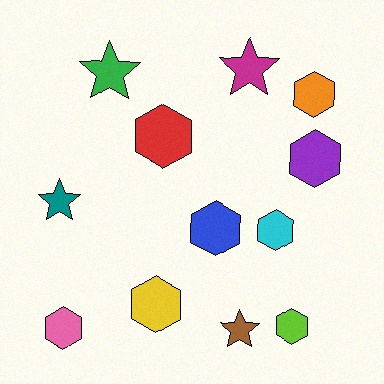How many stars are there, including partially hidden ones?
There are 4 stars.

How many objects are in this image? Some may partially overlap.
There are 12 objects.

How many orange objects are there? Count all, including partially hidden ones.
There is 1 orange object.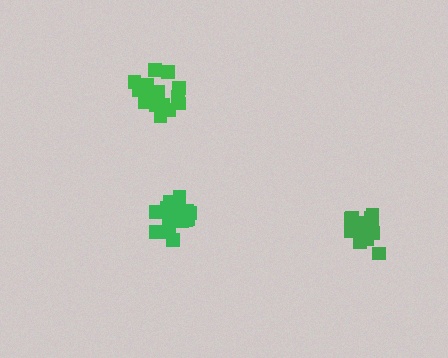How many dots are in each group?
Group 1: 20 dots, Group 2: 17 dots, Group 3: 15 dots (52 total).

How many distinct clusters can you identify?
There are 3 distinct clusters.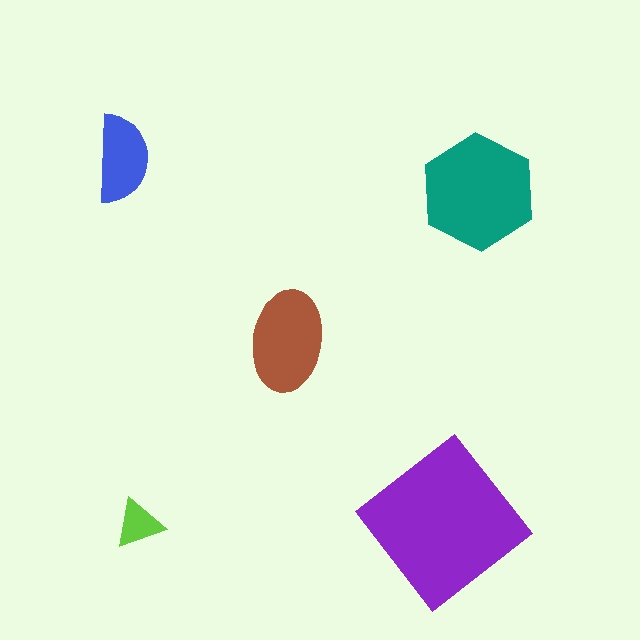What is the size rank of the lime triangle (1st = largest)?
5th.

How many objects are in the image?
There are 5 objects in the image.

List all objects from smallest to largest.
The lime triangle, the blue semicircle, the brown ellipse, the teal hexagon, the purple diamond.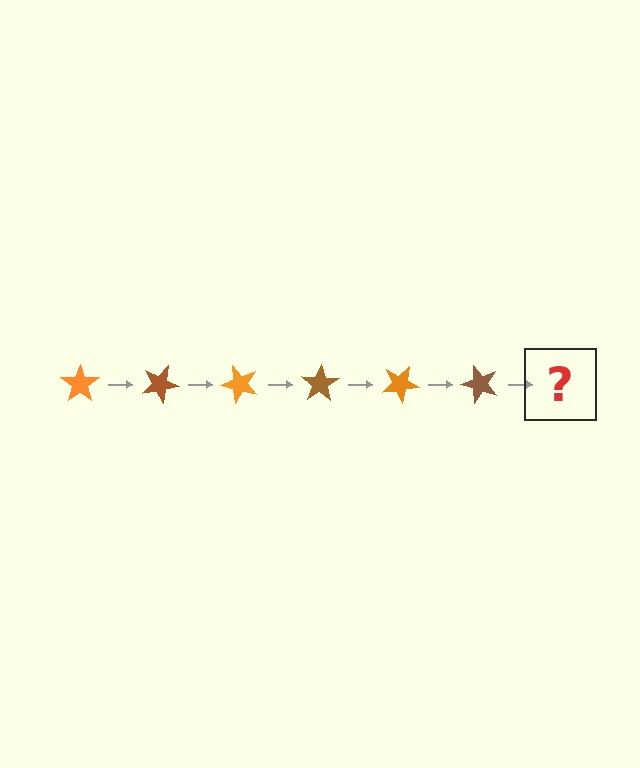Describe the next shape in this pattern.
It should be an orange star, rotated 150 degrees from the start.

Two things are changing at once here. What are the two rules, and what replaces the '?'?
The two rules are that it rotates 25 degrees each step and the color cycles through orange and brown. The '?' should be an orange star, rotated 150 degrees from the start.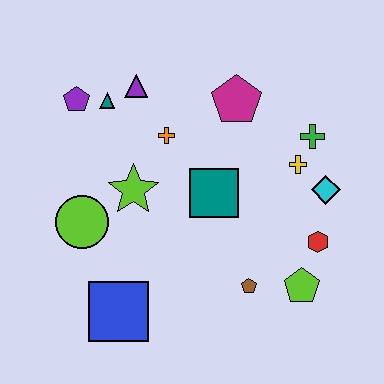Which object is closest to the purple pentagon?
The teal triangle is closest to the purple pentagon.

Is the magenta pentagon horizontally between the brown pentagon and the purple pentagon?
Yes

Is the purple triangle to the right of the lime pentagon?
No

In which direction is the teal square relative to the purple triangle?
The teal square is below the purple triangle.